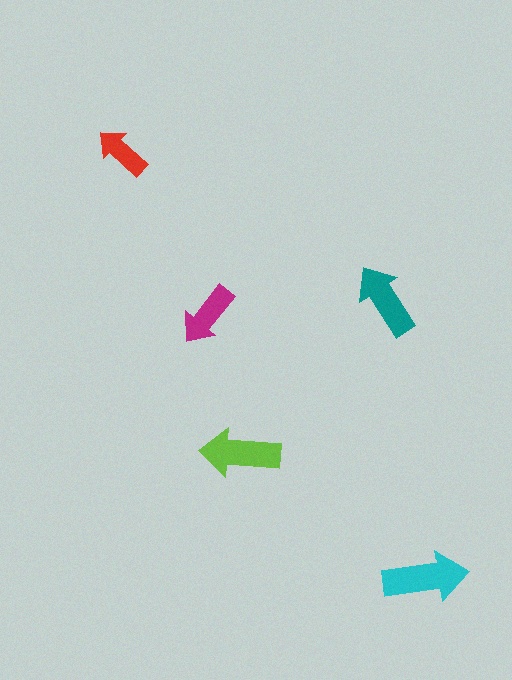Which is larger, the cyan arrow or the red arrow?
The cyan one.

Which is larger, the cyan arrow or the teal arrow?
The cyan one.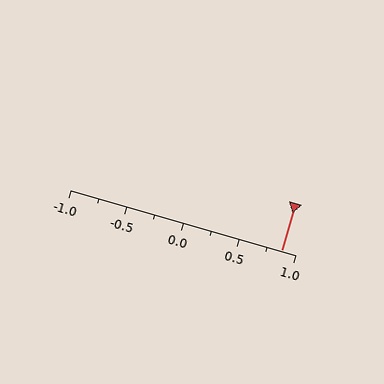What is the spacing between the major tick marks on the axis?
The major ticks are spaced 0.5 apart.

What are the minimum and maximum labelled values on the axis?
The axis runs from -1.0 to 1.0.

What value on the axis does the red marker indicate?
The marker indicates approximately 0.88.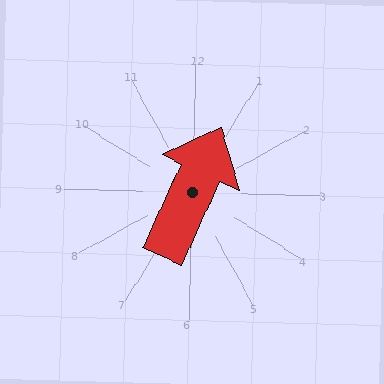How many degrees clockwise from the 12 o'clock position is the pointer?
Approximately 23 degrees.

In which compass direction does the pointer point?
Northeast.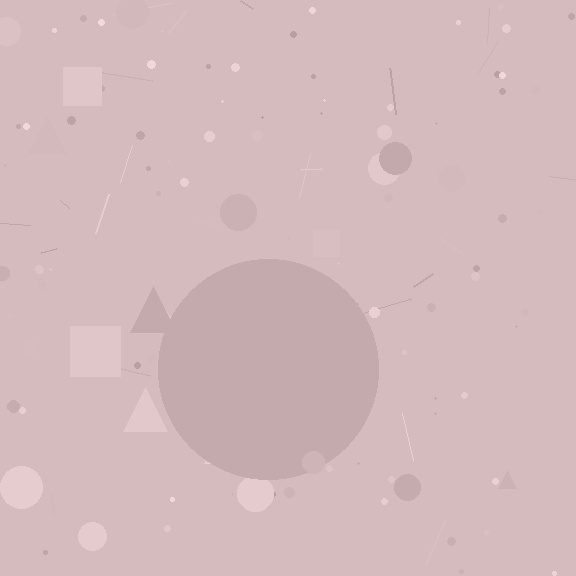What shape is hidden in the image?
A circle is hidden in the image.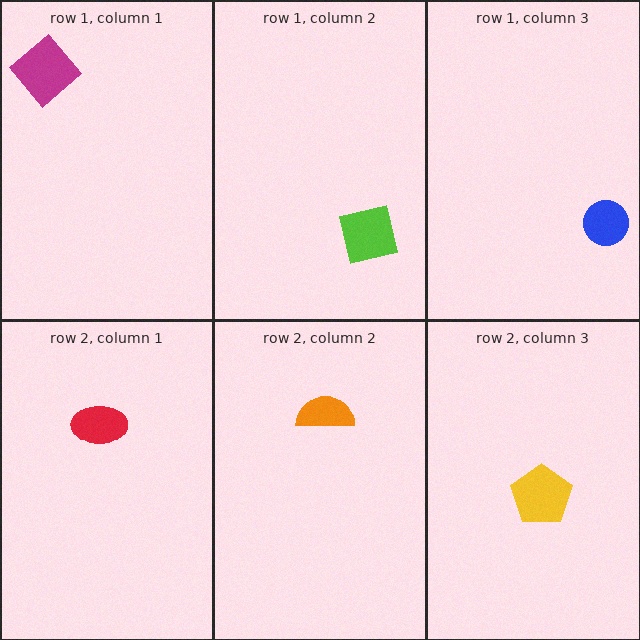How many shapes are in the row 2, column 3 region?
1.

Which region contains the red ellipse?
The row 2, column 1 region.